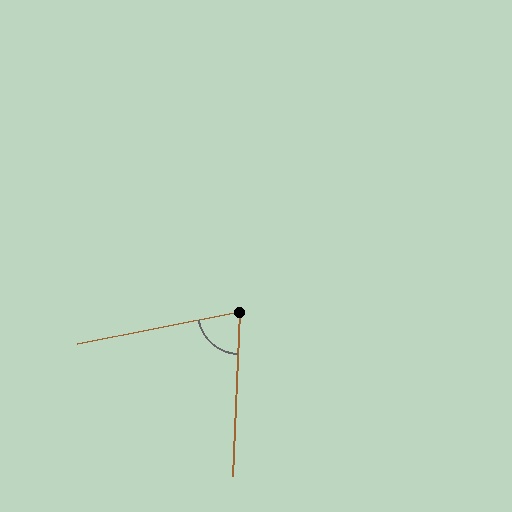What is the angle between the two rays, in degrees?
Approximately 76 degrees.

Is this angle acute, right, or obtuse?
It is acute.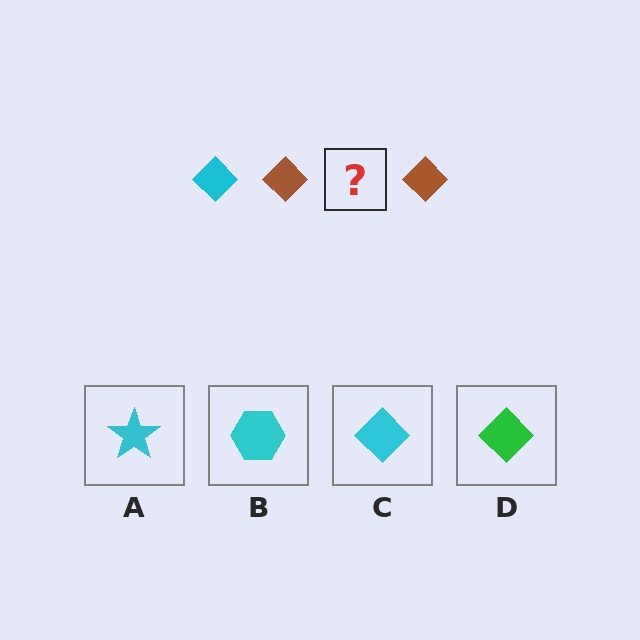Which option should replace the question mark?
Option C.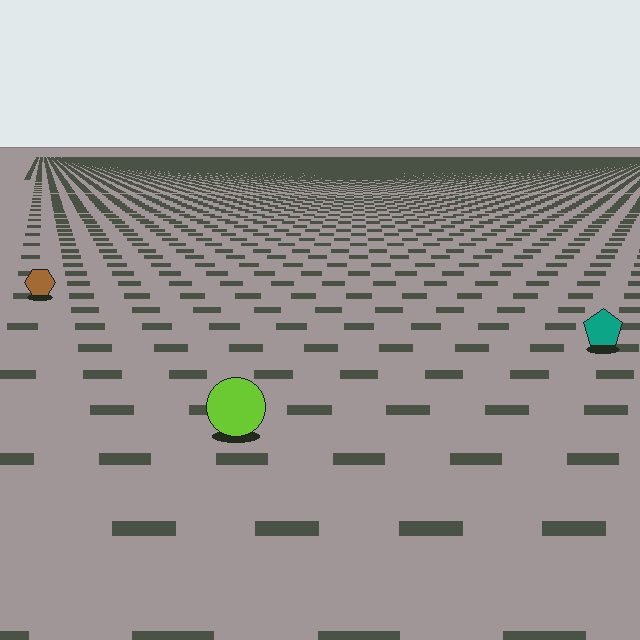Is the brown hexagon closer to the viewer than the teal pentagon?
No. The teal pentagon is closer — you can tell from the texture gradient: the ground texture is coarser near it.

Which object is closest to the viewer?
The lime circle is closest. The texture marks near it are larger and more spread out.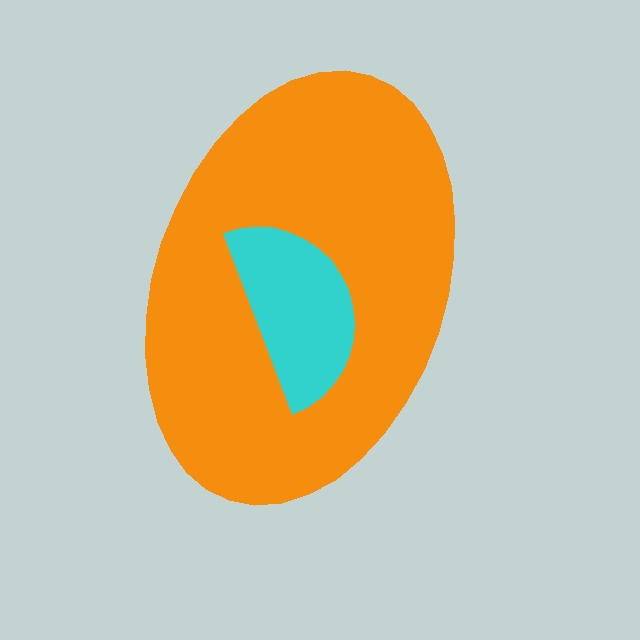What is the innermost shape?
The cyan semicircle.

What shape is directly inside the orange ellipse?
The cyan semicircle.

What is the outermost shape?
The orange ellipse.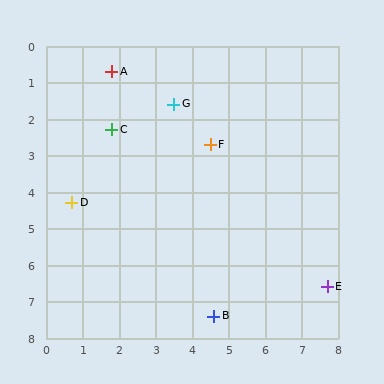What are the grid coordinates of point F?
Point F is at approximately (4.5, 2.7).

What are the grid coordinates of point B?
Point B is at approximately (4.6, 7.4).